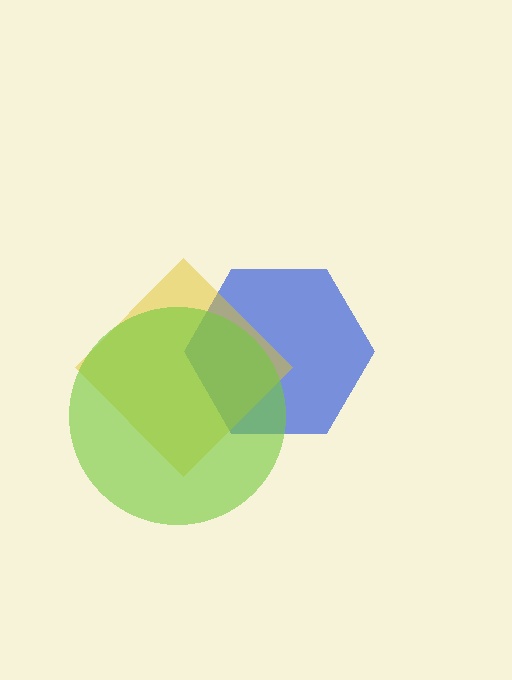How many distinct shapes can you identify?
There are 3 distinct shapes: a blue hexagon, a yellow diamond, a lime circle.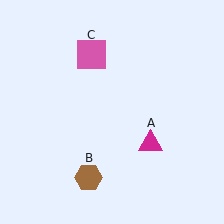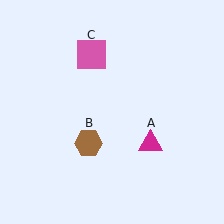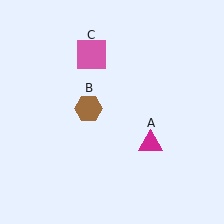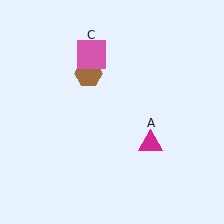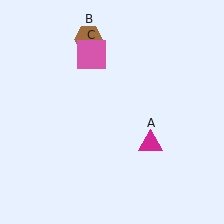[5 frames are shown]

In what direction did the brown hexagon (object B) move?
The brown hexagon (object B) moved up.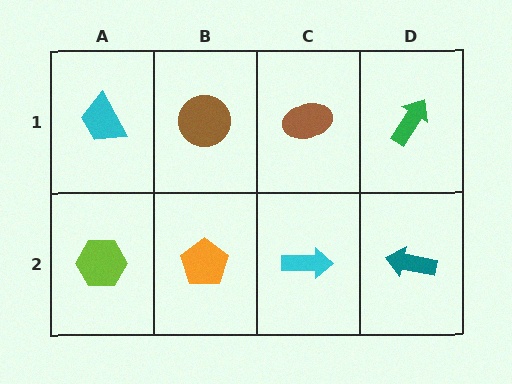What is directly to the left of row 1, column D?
A brown ellipse.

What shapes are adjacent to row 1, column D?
A teal arrow (row 2, column D), a brown ellipse (row 1, column C).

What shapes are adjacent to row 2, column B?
A brown circle (row 1, column B), a lime hexagon (row 2, column A), a cyan arrow (row 2, column C).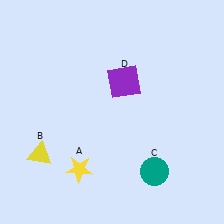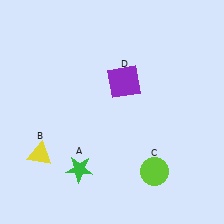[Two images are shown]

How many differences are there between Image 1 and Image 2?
There are 2 differences between the two images.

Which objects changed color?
A changed from yellow to green. C changed from teal to lime.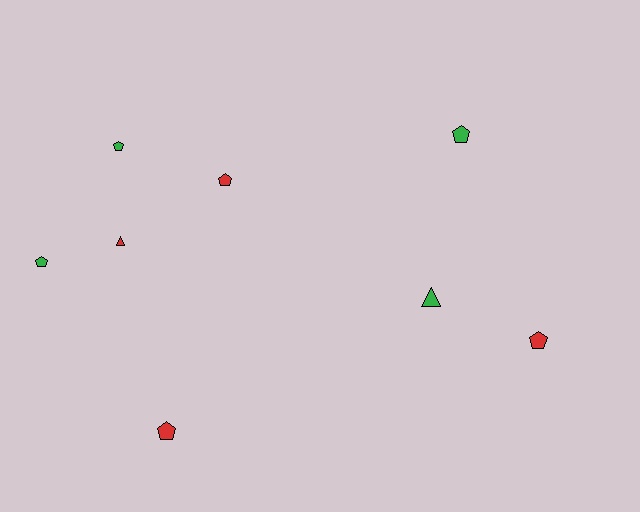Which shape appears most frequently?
Pentagon, with 6 objects.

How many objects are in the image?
There are 8 objects.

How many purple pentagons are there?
There are no purple pentagons.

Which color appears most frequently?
Green, with 4 objects.